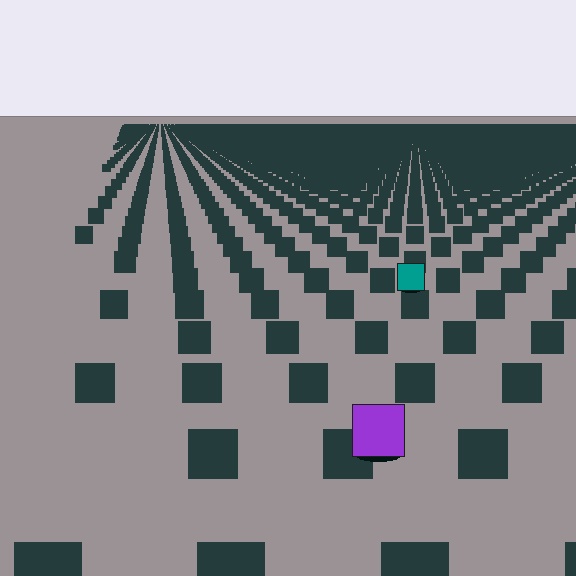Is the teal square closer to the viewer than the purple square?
No. The purple square is closer — you can tell from the texture gradient: the ground texture is coarser near it.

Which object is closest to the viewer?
The purple square is closest. The texture marks near it are larger and more spread out.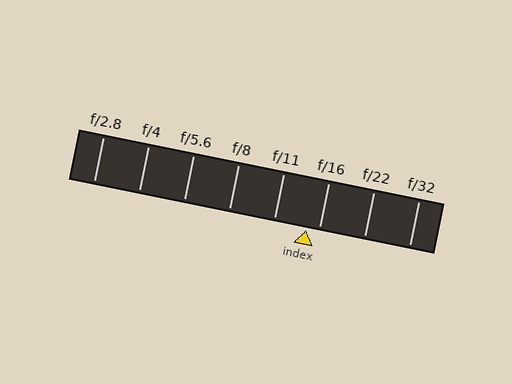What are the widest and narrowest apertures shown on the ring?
The widest aperture shown is f/2.8 and the narrowest is f/32.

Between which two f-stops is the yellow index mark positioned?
The index mark is between f/11 and f/16.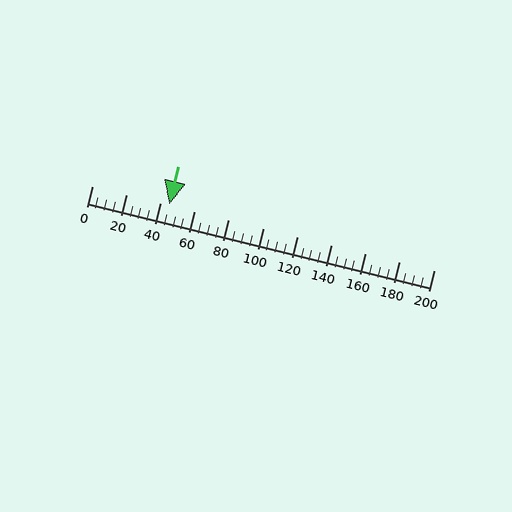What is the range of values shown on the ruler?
The ruler shows values from 0 to 200.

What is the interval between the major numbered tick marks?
The major tick marks are spaced 20 units apart.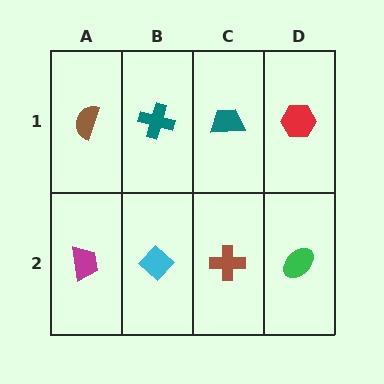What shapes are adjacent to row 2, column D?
A red hexagon (row 1, column D), a brown cross (row 2, column C).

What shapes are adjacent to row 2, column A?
A brown semicircle (row 1, column A), a cyan diamond (row 2, column B).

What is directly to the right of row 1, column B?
A teal trapezoid.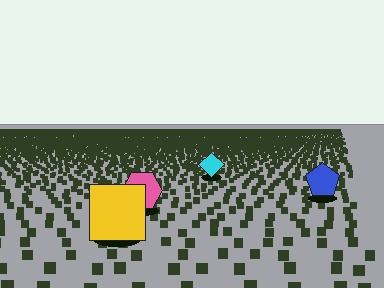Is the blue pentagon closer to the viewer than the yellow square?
No. The yellow square is closer — you can tell from the texture gradient: the ground texture is coarser near it.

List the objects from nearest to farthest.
From nearest to farthest: the yellow square, the pink hexagon, the blue pentagon, the cyan diamond.